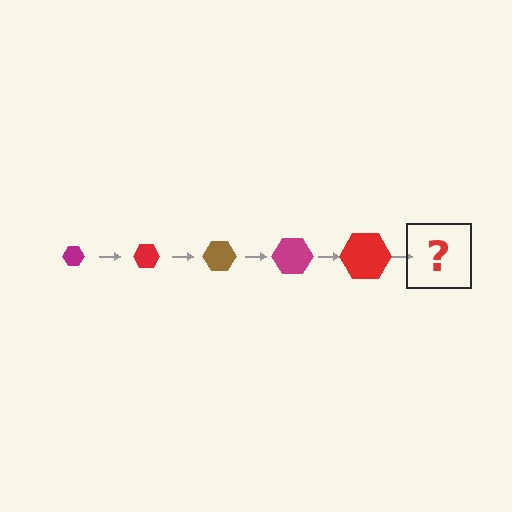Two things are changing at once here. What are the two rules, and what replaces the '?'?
The two rules are that the hexagon grows larger each step and the color cycles through magenta, red, and brown. The '?' should be a brown hexagon, larger than the previous one.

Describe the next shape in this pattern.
It should be a brown hexagon, larger than the previous one.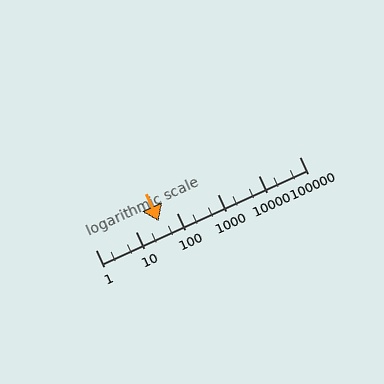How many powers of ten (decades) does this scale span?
The scale spans 5 decades, from 1 to 100000.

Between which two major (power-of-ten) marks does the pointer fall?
The pointer is between 10 and 100.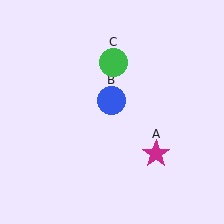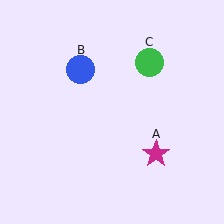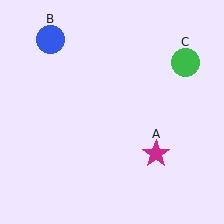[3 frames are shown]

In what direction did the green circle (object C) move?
The green circle (object C) moved right.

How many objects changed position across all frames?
2 objects changed position: blue circle (object B), green circle (object C).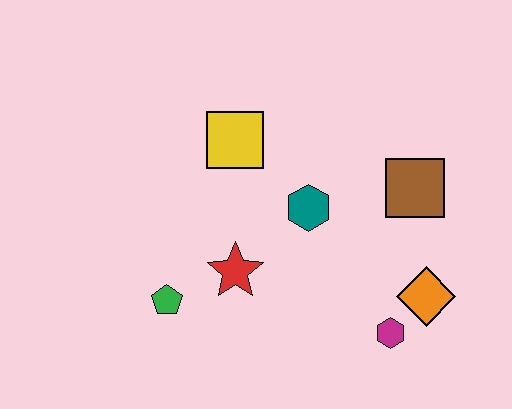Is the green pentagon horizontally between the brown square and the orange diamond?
No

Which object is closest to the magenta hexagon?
The orange diamond is closest to the magenta hexagon.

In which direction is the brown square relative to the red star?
The brown square is to the right of the red star.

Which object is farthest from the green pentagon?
The brown square is farthest from the green pentagon.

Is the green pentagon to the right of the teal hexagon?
No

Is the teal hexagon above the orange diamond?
Yes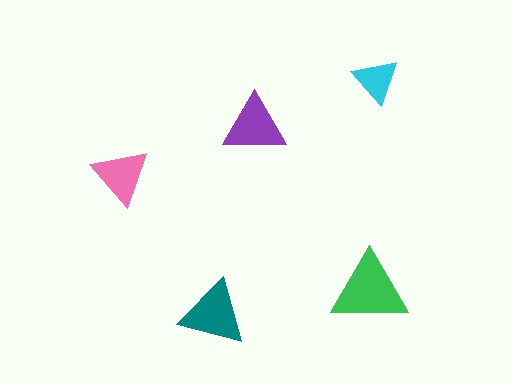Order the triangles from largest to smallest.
the green one, the teal one, the purple one, the pink one, the cyan one.